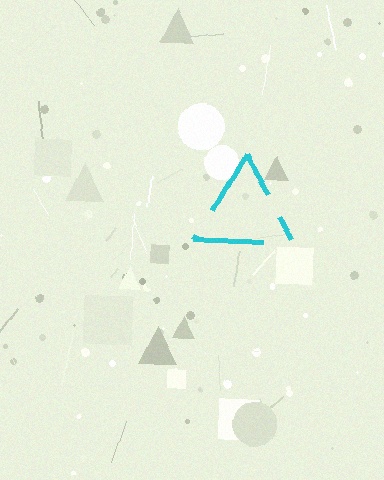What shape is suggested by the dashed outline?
The dashed outline suggests a triangle.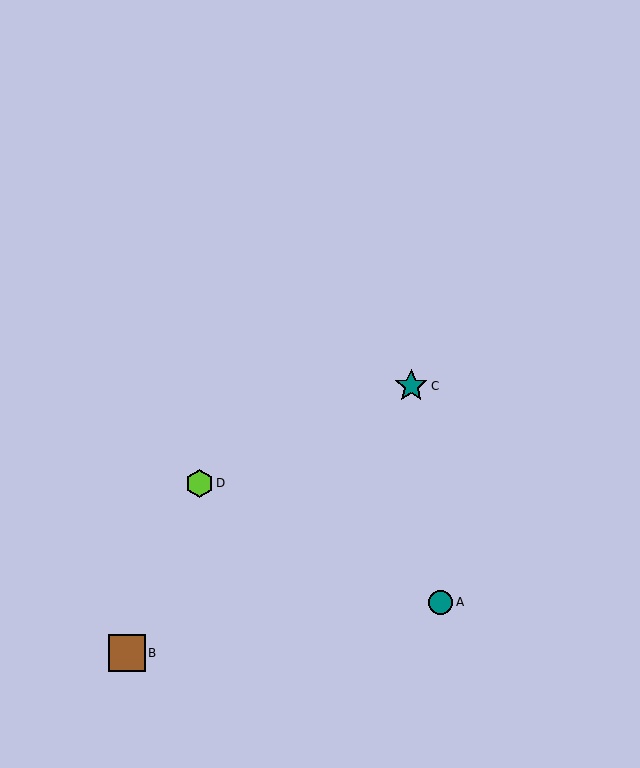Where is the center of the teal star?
The center of the teal star is at (411, 386).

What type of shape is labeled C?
Shape C is a teal star.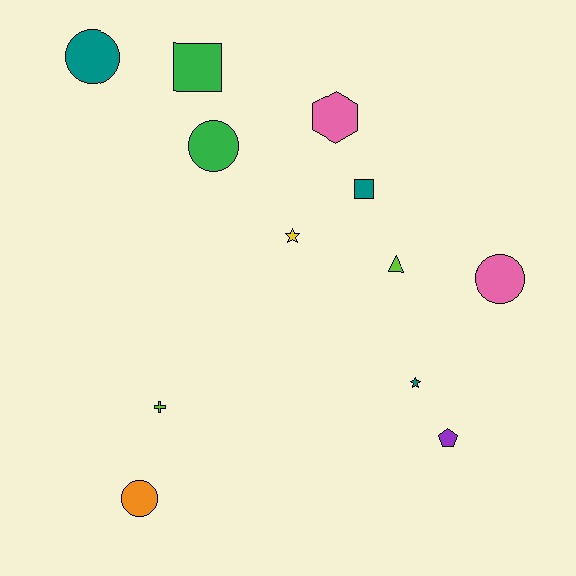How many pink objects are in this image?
There are 2 pink objects.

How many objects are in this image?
There are 12 objects.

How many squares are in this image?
There are 2 squares.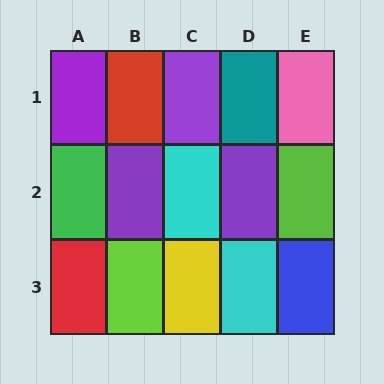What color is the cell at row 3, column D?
Cyan.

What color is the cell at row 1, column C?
Purple.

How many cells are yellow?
1 cell is yellow.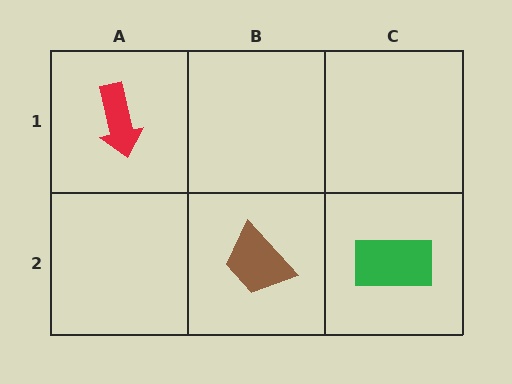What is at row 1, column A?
A red arrow.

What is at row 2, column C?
A green rectangle.